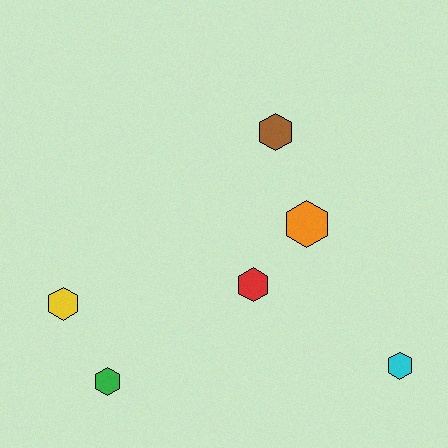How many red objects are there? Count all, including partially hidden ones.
There is 1 red object.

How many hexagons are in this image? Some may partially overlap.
There are 6 hexagons.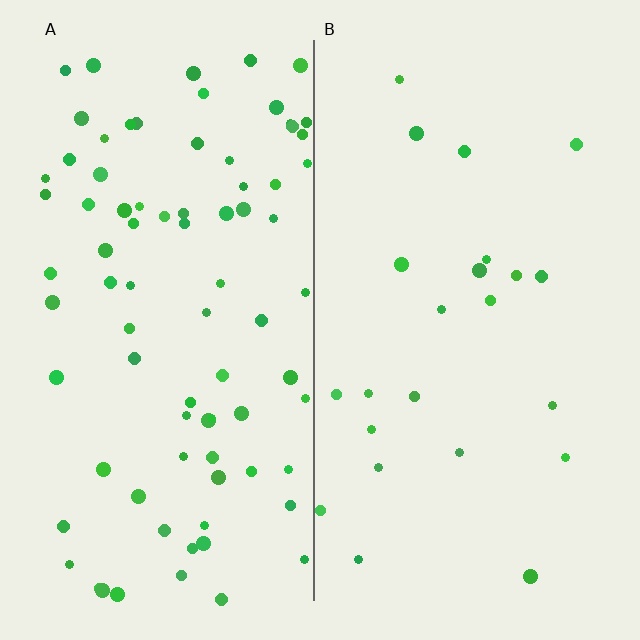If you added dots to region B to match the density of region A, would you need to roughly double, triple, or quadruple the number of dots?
Approximately quadruple.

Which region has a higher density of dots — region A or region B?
A (the left).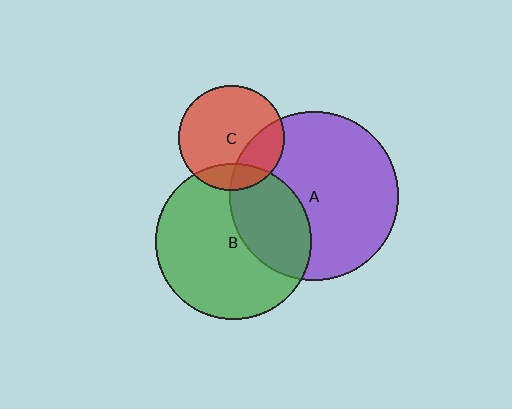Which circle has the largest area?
Circle A (purple).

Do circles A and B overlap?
Yes.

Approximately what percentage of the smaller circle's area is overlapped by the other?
Approximately 35%.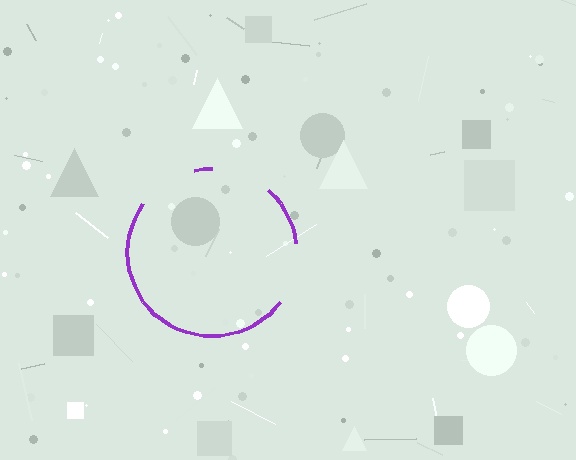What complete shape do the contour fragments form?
The contour fragments form a circle.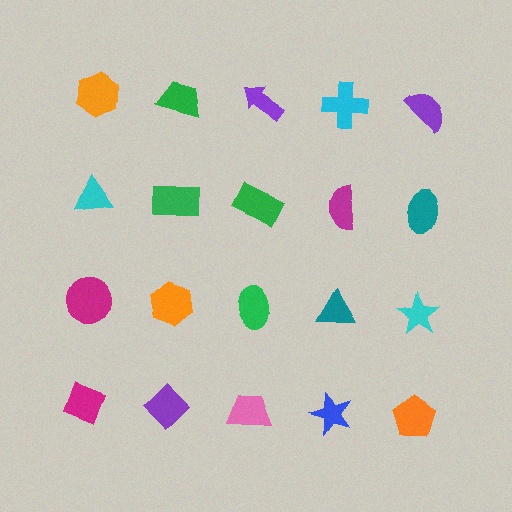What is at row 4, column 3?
A pink trapezoid.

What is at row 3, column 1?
A magenta circle.